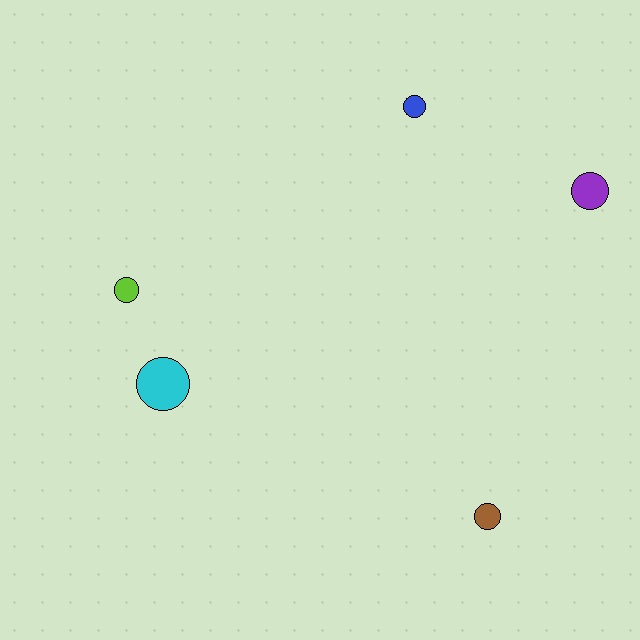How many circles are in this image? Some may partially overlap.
There are 5 circles.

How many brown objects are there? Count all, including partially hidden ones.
There is 1 brown object.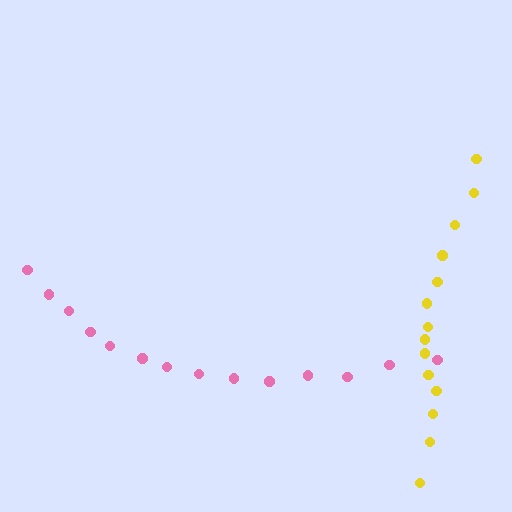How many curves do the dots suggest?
There are 2 distinct paths.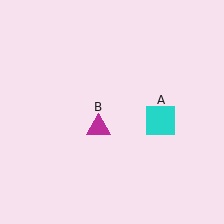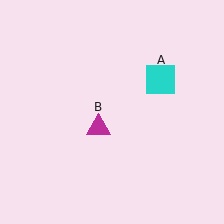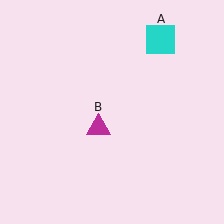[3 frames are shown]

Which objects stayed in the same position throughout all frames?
Magenta triangle (object B) remained stationary.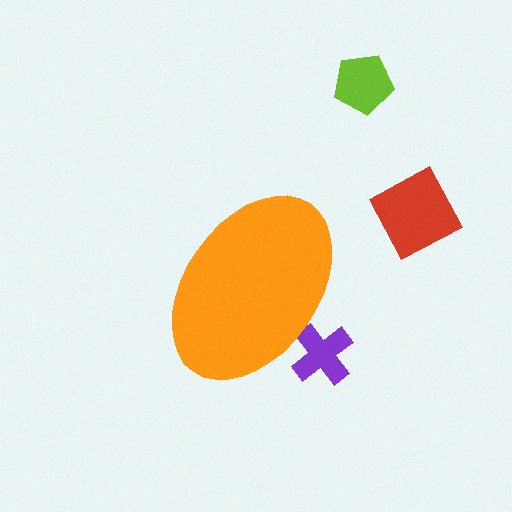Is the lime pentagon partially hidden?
No, the lime pentagon is fully visible.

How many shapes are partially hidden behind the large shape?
1 shape is partially hidden.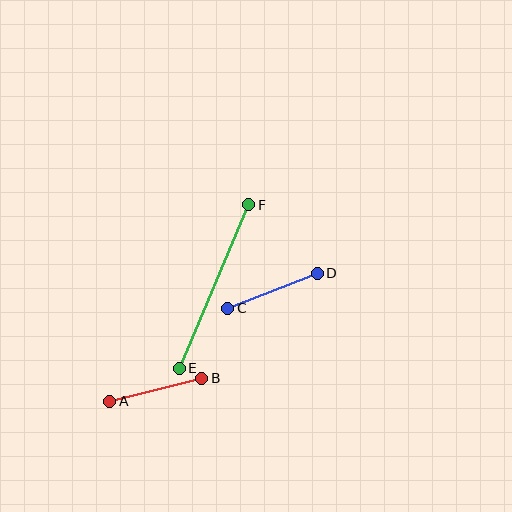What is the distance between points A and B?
The distance is approximately 95 pixels.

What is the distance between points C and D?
The distance is approximately 96 pixels.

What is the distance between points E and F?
The distance is approximately 178 pixels.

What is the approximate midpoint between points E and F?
The midpoint is at approximately (214, 287) pixels.